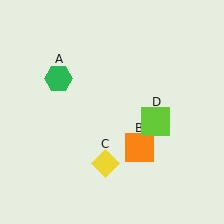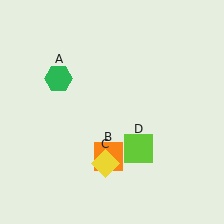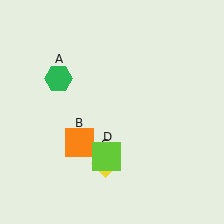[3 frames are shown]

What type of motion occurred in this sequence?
The orange square (object B), lime square (object D) rotated clockwise around the center of the scene.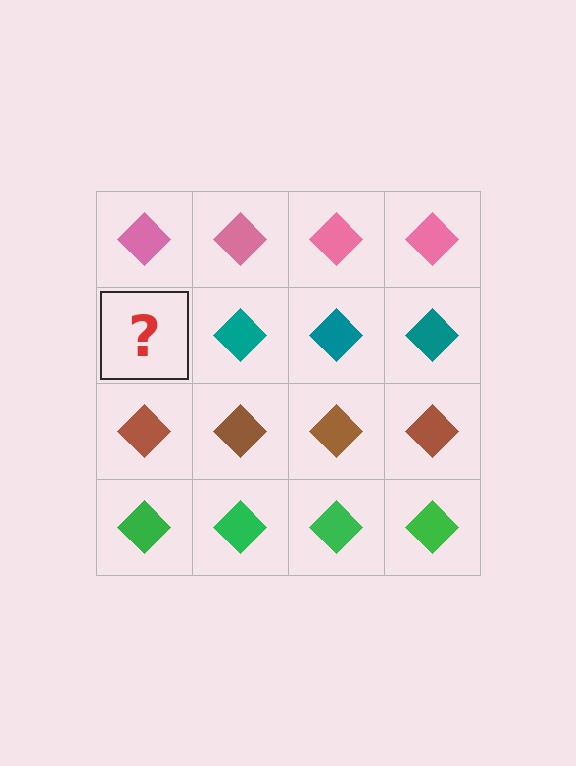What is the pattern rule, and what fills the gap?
The rule is that each row has a consistent color. The gap should be filled with a teal diamond.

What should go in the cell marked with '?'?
The missing cell should contain a teal diamond.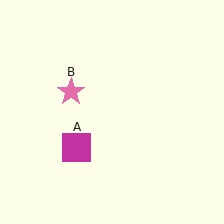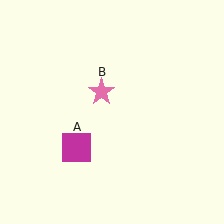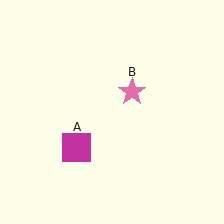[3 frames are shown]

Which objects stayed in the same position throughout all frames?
Magenta square (object A) remained stationary.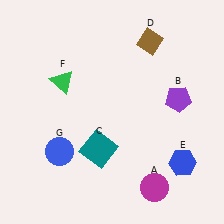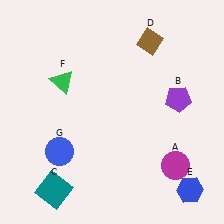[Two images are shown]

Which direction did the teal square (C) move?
The teal square (C) moved left.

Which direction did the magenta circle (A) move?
The magenta circle (A) moved up.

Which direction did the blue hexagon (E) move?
The blue hexagon (E) moved down.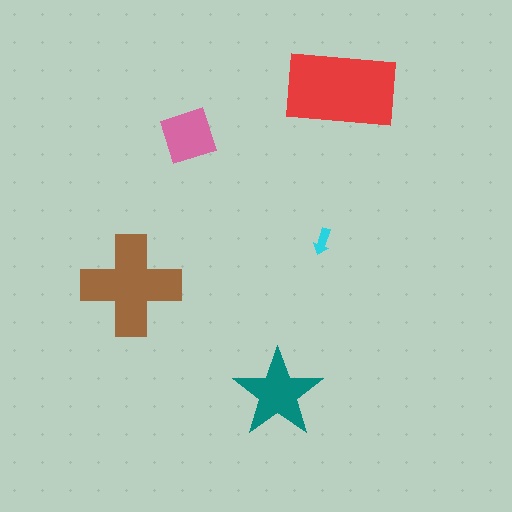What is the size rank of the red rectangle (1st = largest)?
1st.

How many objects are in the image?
There are 5 objects in the image.